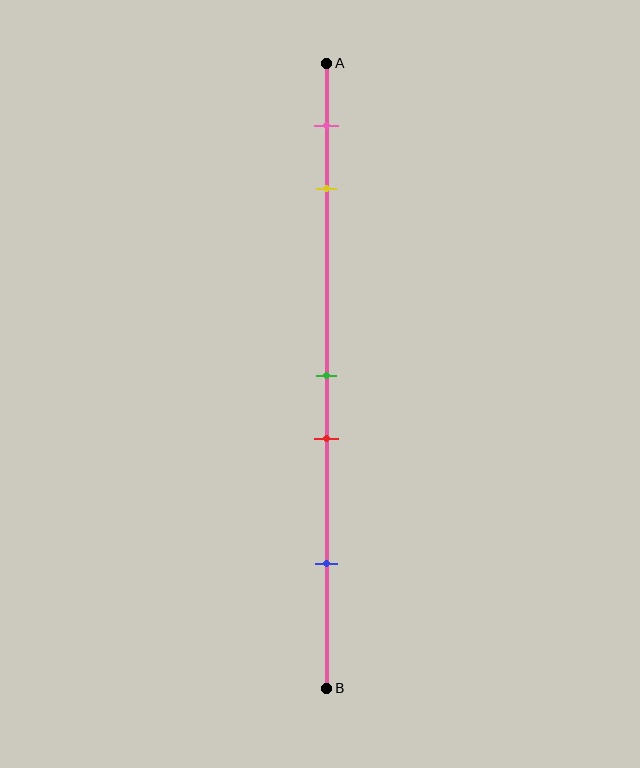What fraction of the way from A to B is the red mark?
The red mark is approximately 60% (0.6) of the way from A to B.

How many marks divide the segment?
There are 5 marks dividing the segment.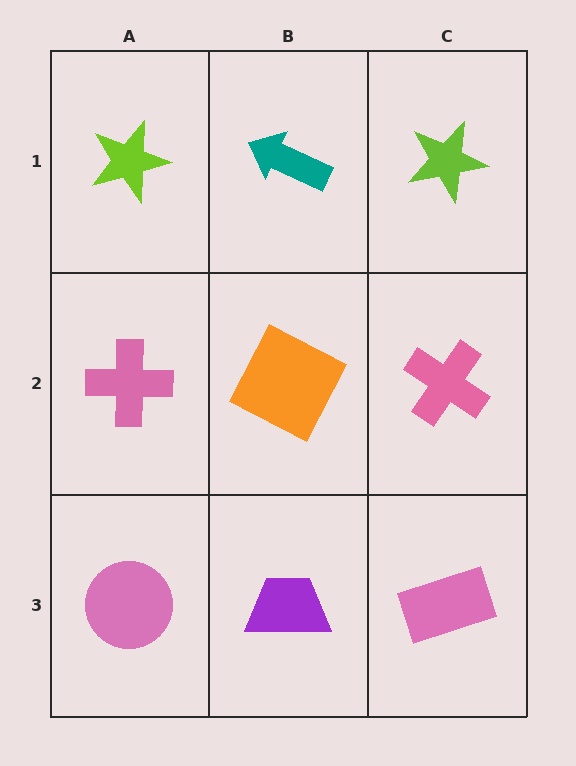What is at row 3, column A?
A pink circle.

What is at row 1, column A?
A lime star.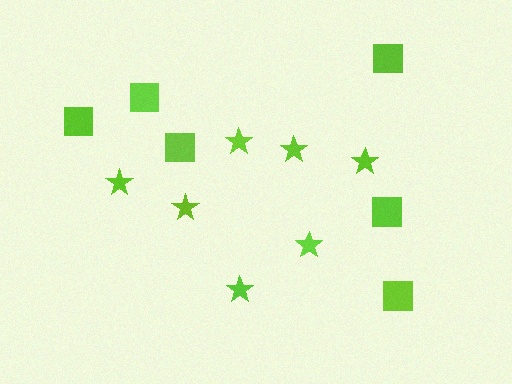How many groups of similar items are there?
There are 2 groups: one group of squares (6) and one group of stars (7).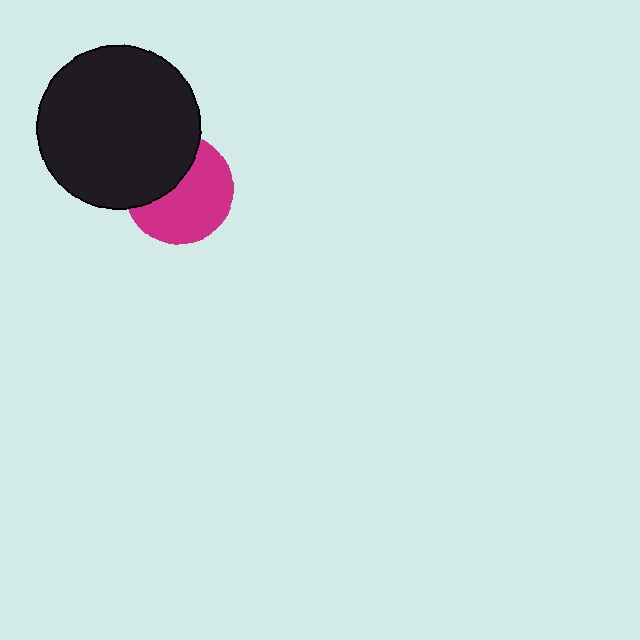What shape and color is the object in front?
The object in front is a black circle.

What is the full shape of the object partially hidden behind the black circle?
The partially hidden object is a magenta circle.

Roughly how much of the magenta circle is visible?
About half of it is visible (roughly 62%).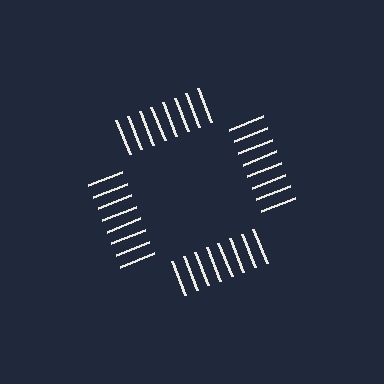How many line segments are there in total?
32 — 8 along each of the 4 edges.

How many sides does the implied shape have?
4 sides — the line-ends trace a square.